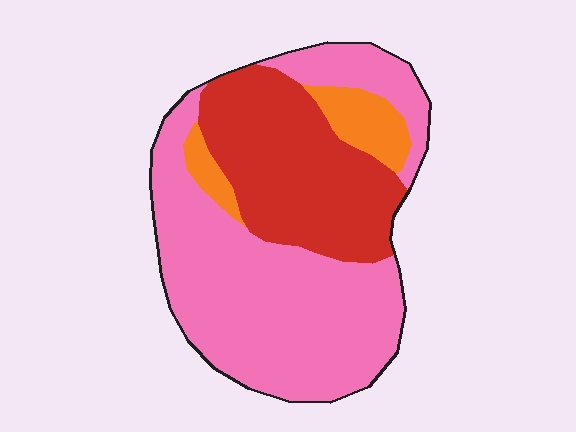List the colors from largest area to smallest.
From largest to smallest: pink, red, orange.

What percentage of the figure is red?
Red covers 32% of the figure.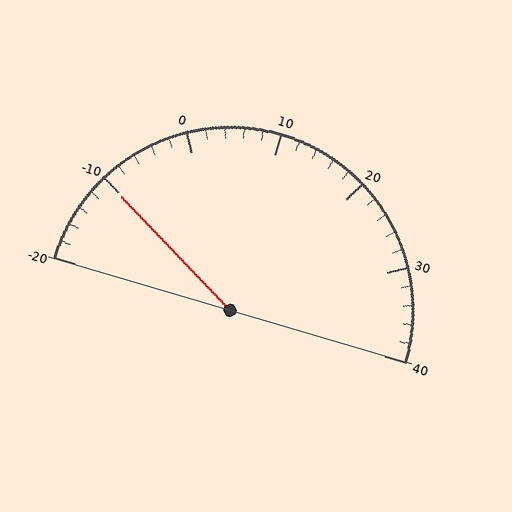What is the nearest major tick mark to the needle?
The nearest major tick mark is -10.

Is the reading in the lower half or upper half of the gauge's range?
The reading is in the lower half of the range (-20 to 40).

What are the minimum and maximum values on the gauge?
The gauge ranges from -20 to 40.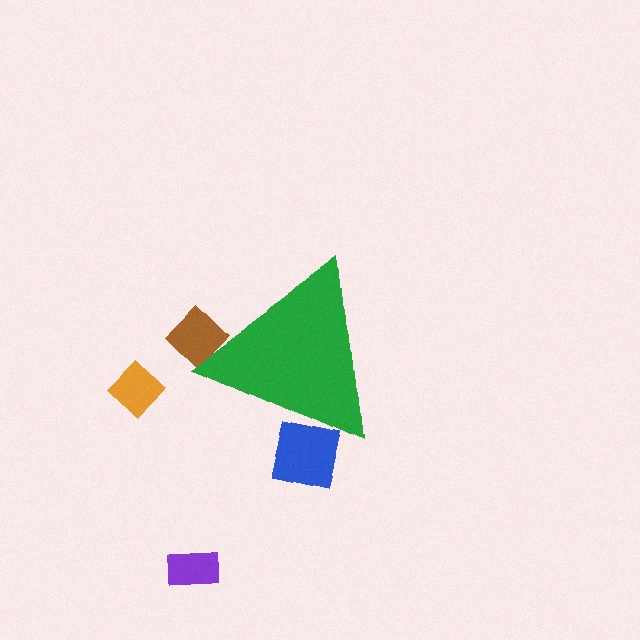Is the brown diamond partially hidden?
Yes, the brown diamond is partially hidden behind the green triangle.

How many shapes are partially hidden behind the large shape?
2 shapes are partially hidden.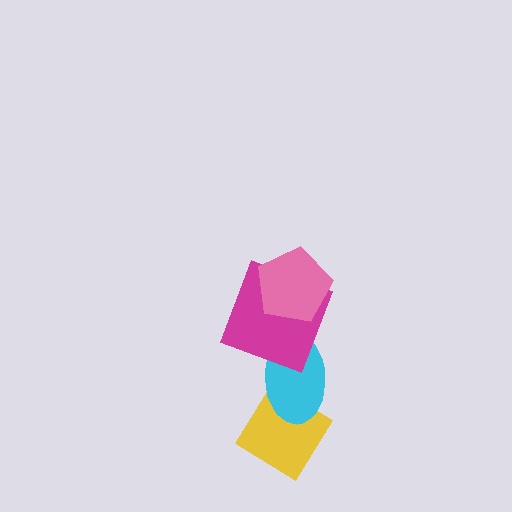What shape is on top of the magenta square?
The pink pentagon is on top of the magenta square.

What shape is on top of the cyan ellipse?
The magenta square is on top of the cyan ellipse.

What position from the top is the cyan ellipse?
The cyan ellipse is 3rd from the top.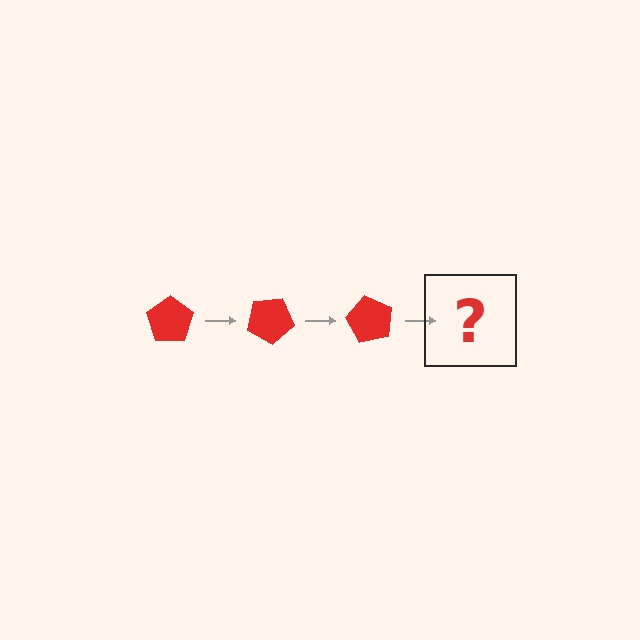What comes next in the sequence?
The next element should be a red pentagon rotated 90 degrees.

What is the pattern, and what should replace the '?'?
The pattern is that the pentagon rotates 30 degrees each step. The '?' should be a red pentagon rotated 90 degrees.